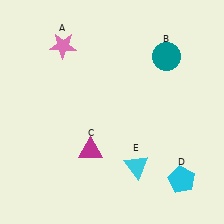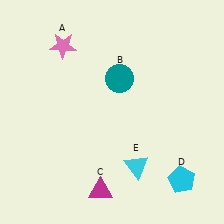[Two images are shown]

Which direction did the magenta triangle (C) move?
The magenta triangle (C) moved down.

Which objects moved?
The objects that moved are: the teal circle (B), the magenta triangle (C).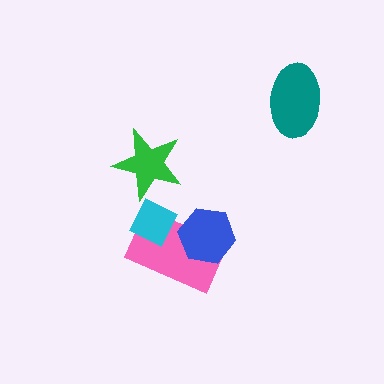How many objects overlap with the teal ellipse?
0 objects overlap with the teal ellipse.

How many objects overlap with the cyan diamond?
1 object overlaps with the cyan diamond.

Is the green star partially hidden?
No, no other shape covers it.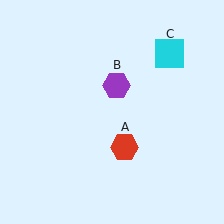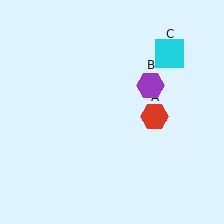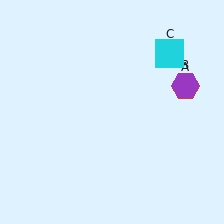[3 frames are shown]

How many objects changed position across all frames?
2 objects changed position: red hexagon (object A), purple hexagon (object B).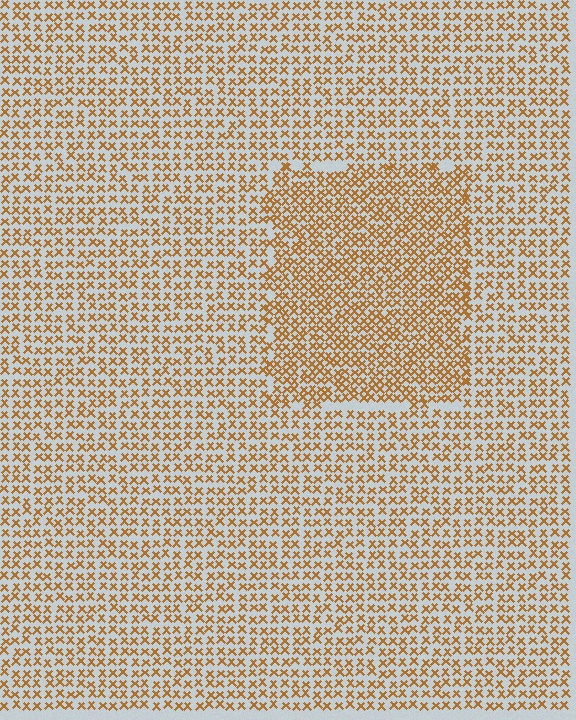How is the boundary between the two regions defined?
The boundary is defined by a change in element density (approximately 1.6x ratio). All elements are the same color, size, and shape.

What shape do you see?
I see a rectangle.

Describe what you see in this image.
The image contains small brown elements arranged at two different densities. A rectangle-shaped region is visible where the elements are more densely packed than the surrounding area.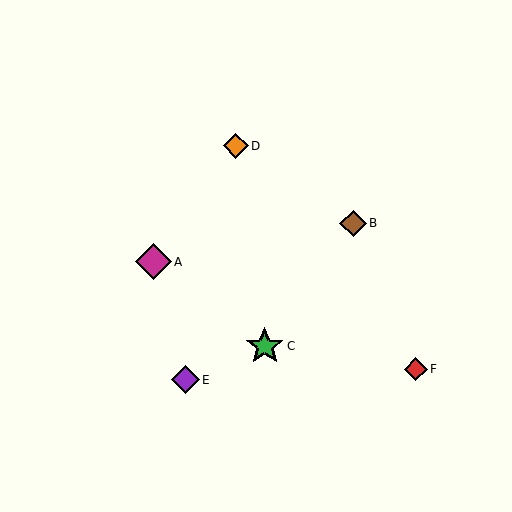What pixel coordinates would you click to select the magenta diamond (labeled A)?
Click at (153, 262) to select the magenta diamond A.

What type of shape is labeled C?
Shape C is a green star.